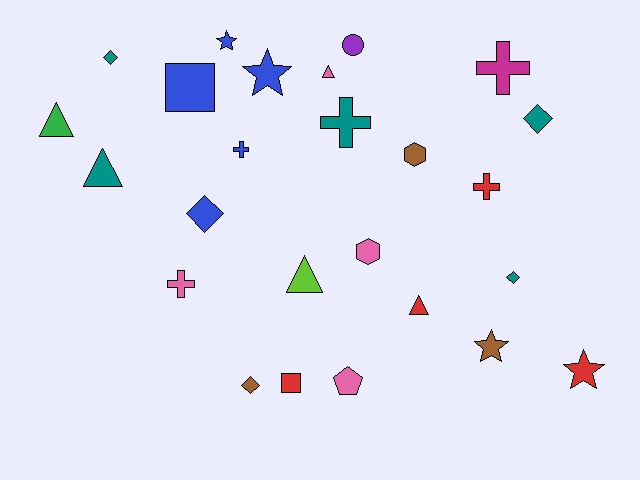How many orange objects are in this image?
There are no orange objects.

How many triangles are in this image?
There are 5 triangles.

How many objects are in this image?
There are 25 objects.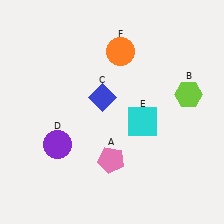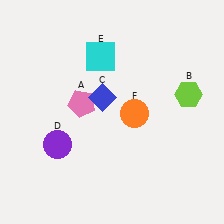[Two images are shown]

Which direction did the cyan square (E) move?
The cyan square (E) moved up.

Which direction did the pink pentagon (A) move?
The pink pentagon (A) moved up.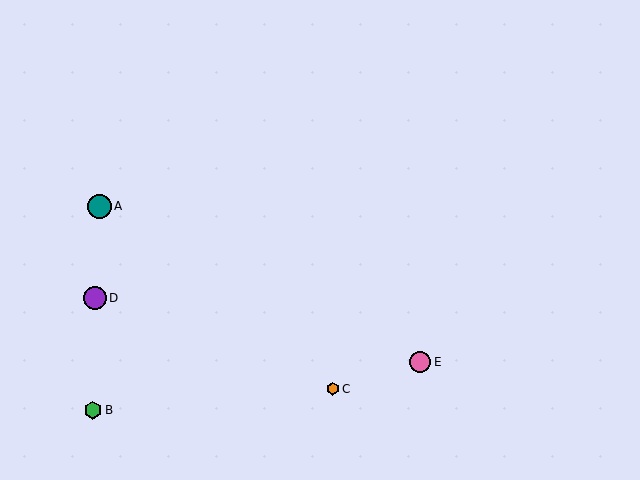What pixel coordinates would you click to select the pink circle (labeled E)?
Click at (420, 362) to select the pink circle E.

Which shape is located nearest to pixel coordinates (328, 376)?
The orange hexagon (labeled C) at (333, 389) is nearest to that location.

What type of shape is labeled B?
Shape B is a green hexagon.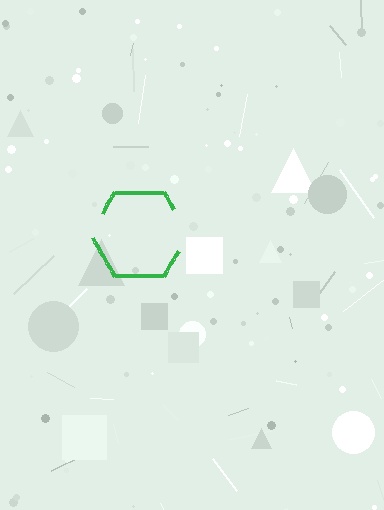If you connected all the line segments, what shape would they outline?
They would outline a hexagon.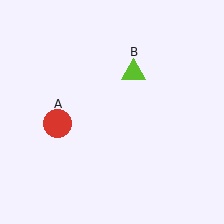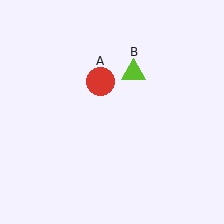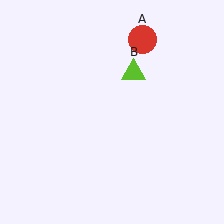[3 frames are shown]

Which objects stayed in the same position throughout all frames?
Lime triangle (object B) remained stationary.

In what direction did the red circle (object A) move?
The red circle (object A) moved up and to the right.